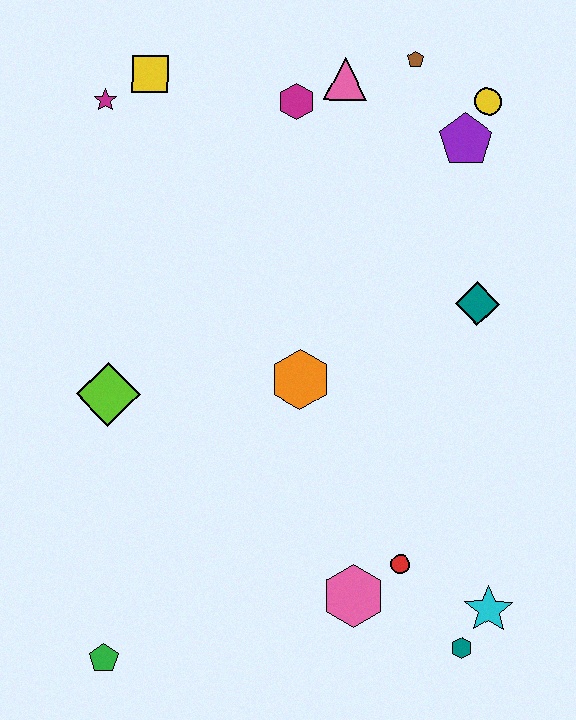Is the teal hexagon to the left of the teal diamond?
Yes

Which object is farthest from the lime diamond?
The yellow circle is farthest from the lime diamond.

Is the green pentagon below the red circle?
Yes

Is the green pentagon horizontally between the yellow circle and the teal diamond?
No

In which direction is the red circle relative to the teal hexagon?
The red circle is above the teal hexagon.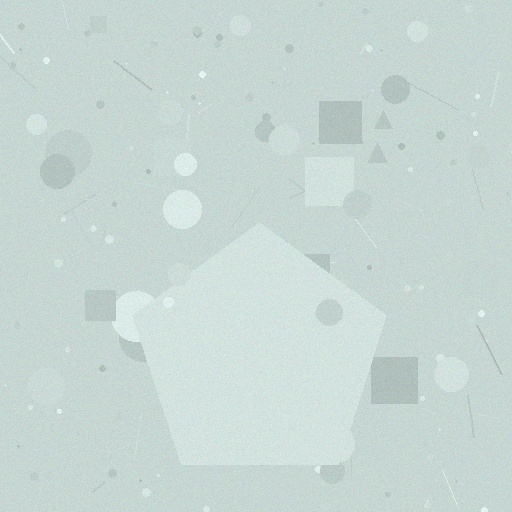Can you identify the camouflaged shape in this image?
The camouflaged shape is a pentagon.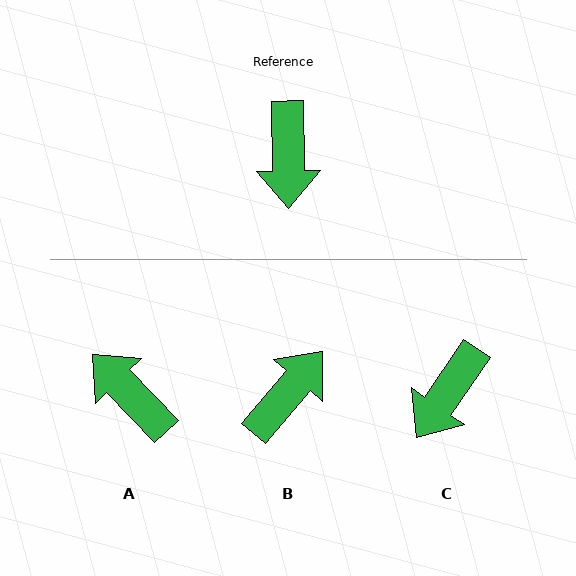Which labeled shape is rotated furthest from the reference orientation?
B, about 139 degrees away.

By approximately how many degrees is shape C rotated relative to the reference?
Approximately 35 degrees clockwise.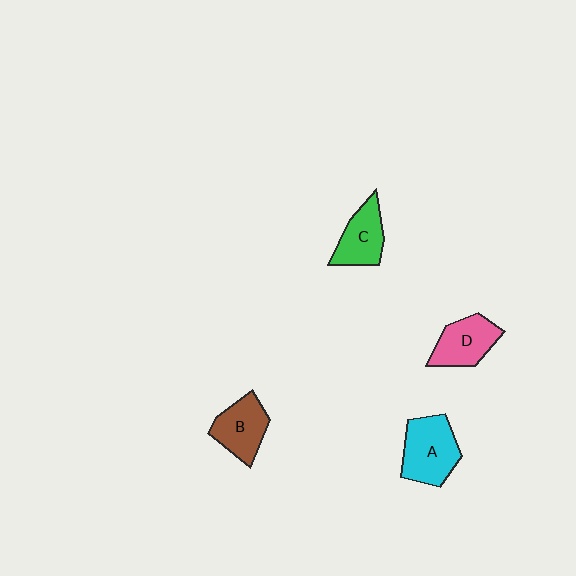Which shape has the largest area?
Shape A (cyan).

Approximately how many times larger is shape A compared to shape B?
Approximately 1.3 times.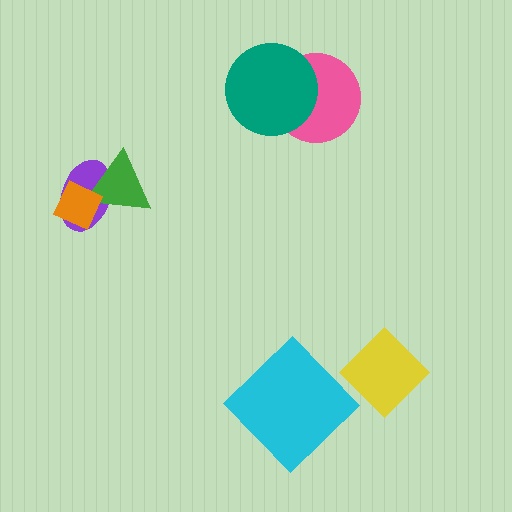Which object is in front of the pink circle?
The teal circle is in front of the pink circle.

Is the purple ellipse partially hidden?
Yes, it is partially covered by another shape.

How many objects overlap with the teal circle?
1 object overlaps with the teal circle.